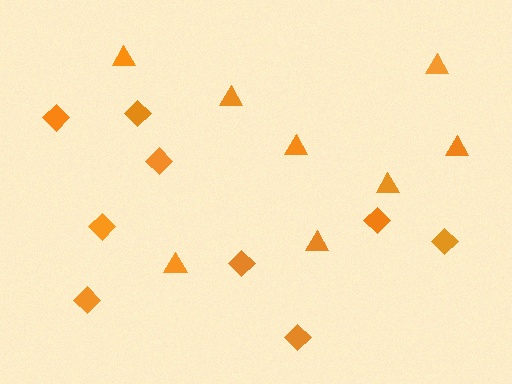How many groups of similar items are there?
There are 2 groups: one group of diamonds (9) and one group of triangles (8).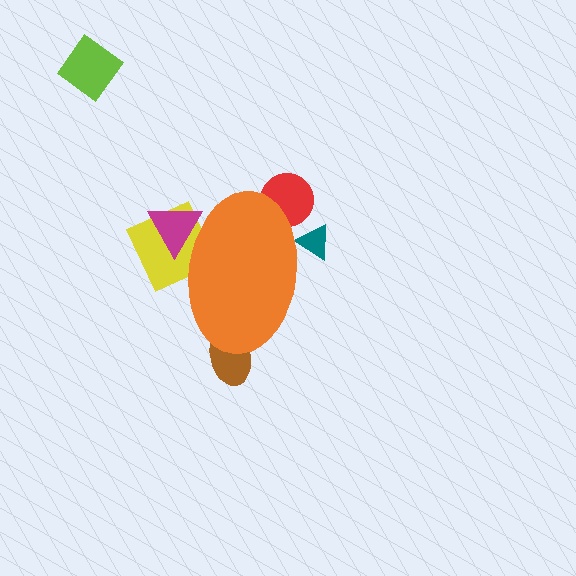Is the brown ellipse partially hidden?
Yes, the brown ellipse is partially hidden behind the orange ellipse.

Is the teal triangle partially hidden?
Yes, the teal triangle is partially hidden behind the orange ellipse.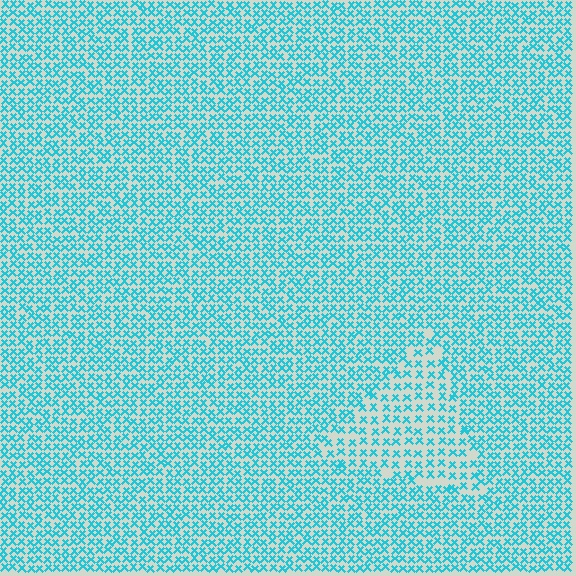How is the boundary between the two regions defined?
The boundary is defined by a change in element density (approximately 1.7x ratio). All elements are the same color, size, and shape.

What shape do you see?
I see a triangle.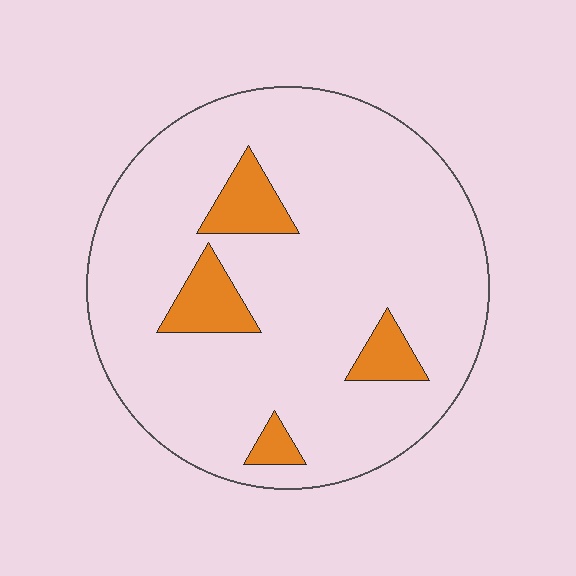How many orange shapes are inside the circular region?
4.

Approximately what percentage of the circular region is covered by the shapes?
Approximately 10%.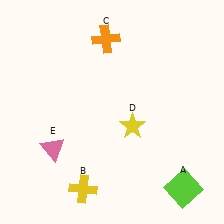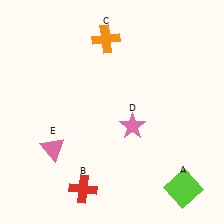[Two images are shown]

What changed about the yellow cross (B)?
In Image 1, B is yellow. In Image 2, it changed to red.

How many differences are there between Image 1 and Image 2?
There are 2 differences between the two images.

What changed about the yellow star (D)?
In Image 1, D is yellow. In Image 2, it changed to pink.